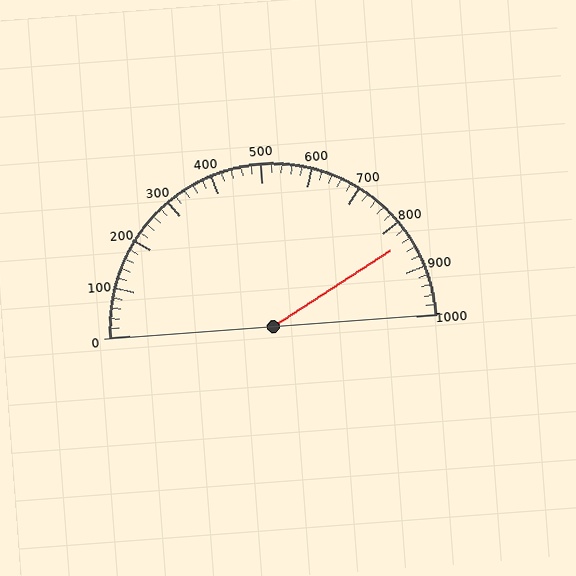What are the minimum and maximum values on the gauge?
The gauge ranges from 0 to 1000.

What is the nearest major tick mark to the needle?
The nearest major tick mark is 800.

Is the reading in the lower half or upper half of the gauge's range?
The reading is in the upper half of the range (0 to 1000).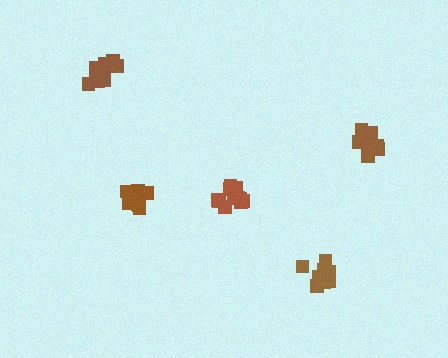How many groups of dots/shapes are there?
There are 5 groups.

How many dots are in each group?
Group 1: 9 dots, Group 2: 8 dots, Group 3: 12 dots, Group 4: 11 dots, Group 5: 7 dots (47 total).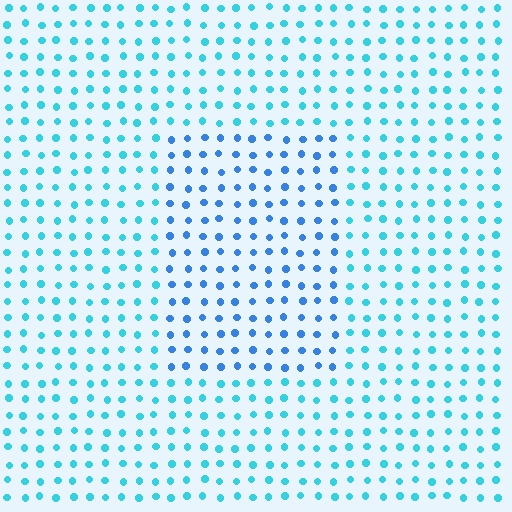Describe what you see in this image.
The image is filled with small cyan elements in a uniform arrangement. A rectangle-shaped region is visible where the elements are tinted to a slightly different hue, forming a subtle color boundary.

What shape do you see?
I see a rectangle.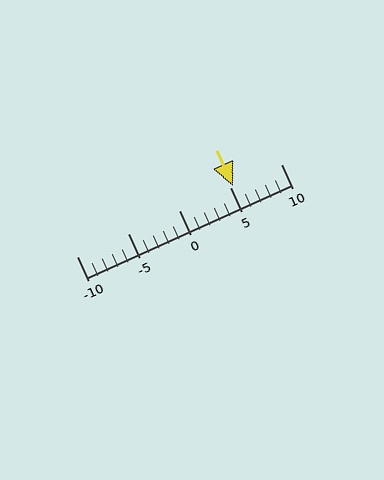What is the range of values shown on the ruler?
The ruler shows values from -10 to 10.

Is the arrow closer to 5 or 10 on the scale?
The arrow is closer to 5.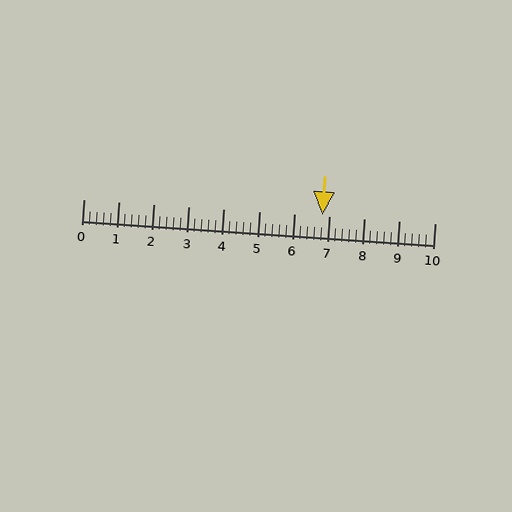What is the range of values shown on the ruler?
The ruler shows values from 0 to 10.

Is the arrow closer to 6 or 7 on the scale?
The arrow is closer to 7.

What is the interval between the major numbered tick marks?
The major tick marks are spaced 1 units apart.